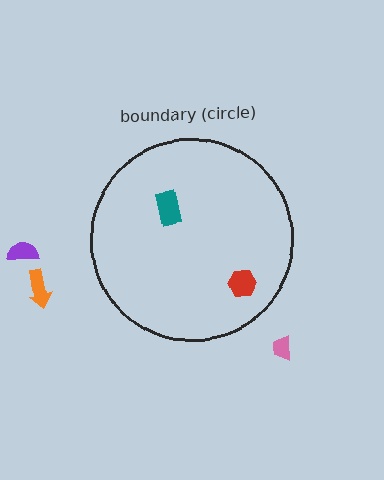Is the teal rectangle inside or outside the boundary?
Inside.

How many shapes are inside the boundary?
2 inside, 3 outside.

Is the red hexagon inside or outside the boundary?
Inside.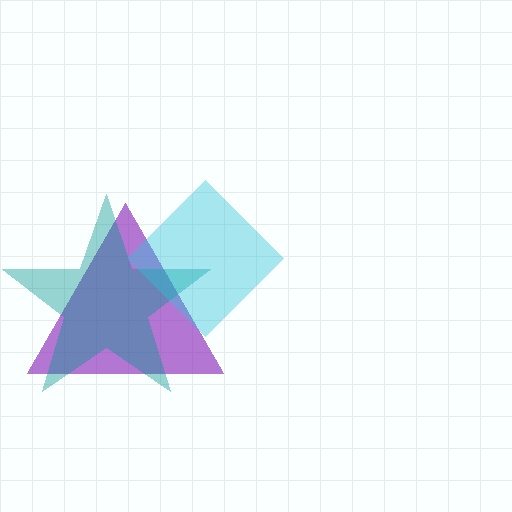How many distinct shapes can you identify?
There are 3 distinct shapes: a purple triangle, a teal star, a cyan diamond.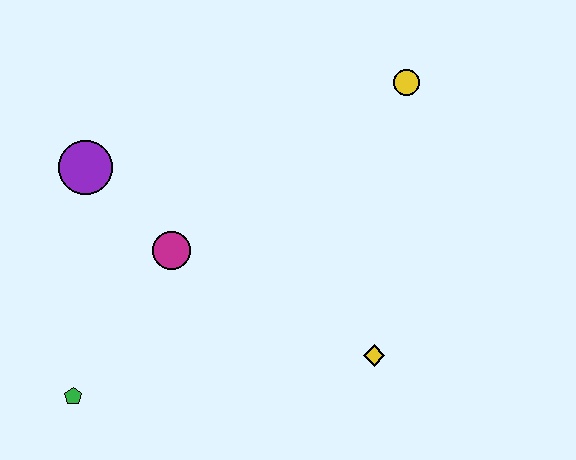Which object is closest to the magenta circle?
The purple circle is closest to the magenta circle.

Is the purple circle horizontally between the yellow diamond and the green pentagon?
Yes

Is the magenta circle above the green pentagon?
Yes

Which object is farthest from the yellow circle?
The green pentagon is farthest from the yellow circle.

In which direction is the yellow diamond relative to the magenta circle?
The yellow diamond is to the right of the magenta circle.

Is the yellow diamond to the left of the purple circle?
No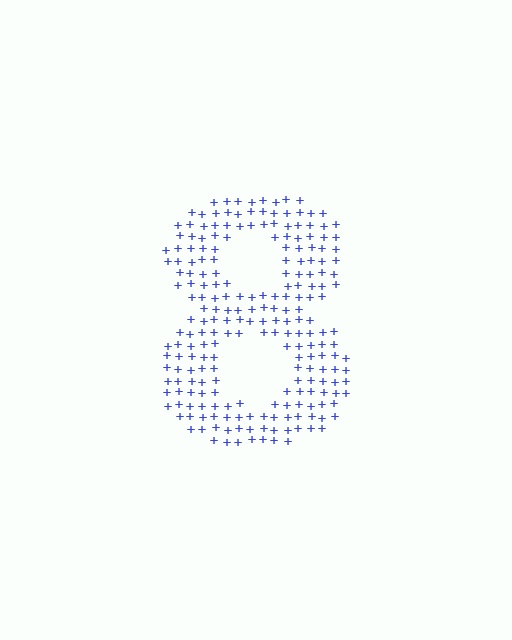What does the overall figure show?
The overall figure shows the digit 8.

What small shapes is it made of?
It is made of small plus signs.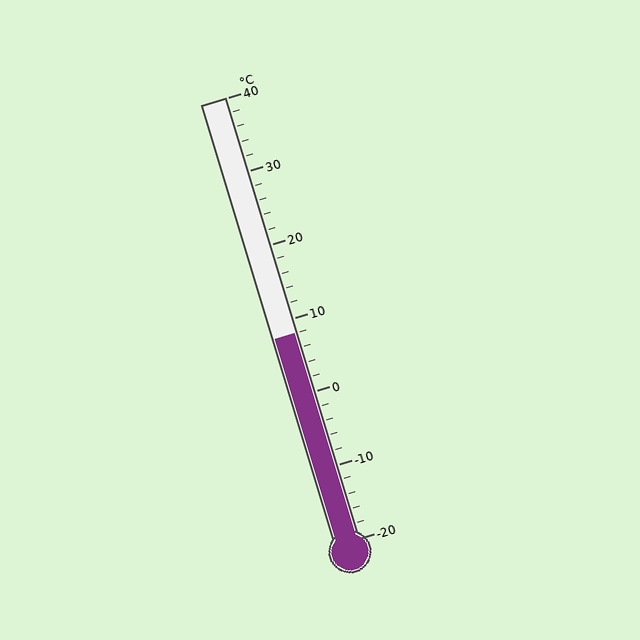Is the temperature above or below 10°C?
The temperature is below 10°C.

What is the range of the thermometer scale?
The thermometer scale ranges from -20°C to 40°C.